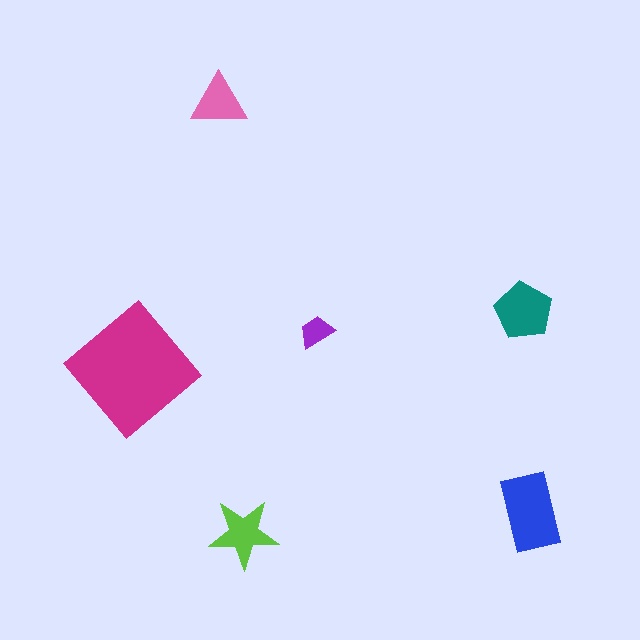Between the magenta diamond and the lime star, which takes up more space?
The magenta diamond.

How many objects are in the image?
There are 6 objects in the image.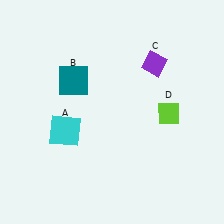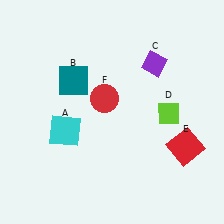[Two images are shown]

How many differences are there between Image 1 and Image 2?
There are 2 differences between the two images.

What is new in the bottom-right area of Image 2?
A red square (E) was added in the bottom-right area of Image 2.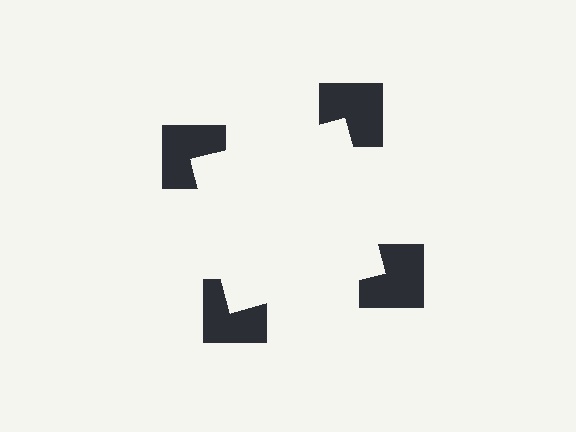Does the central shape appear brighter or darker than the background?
It typically appears slightly brighter than the background, even though no actual brightness change is drawn.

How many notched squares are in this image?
There are 4 — one at each vertex of the illusory square.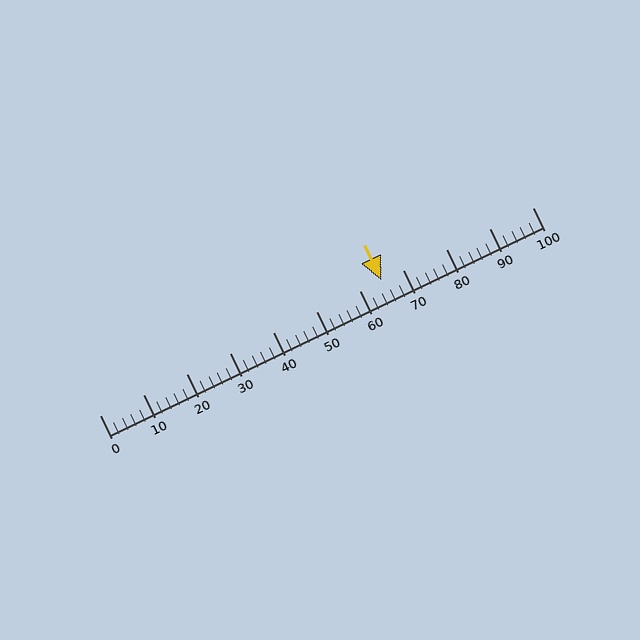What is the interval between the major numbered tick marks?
The major tick marks are spaced 10 units apart.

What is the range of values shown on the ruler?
The ruler shows values from 0 to 100.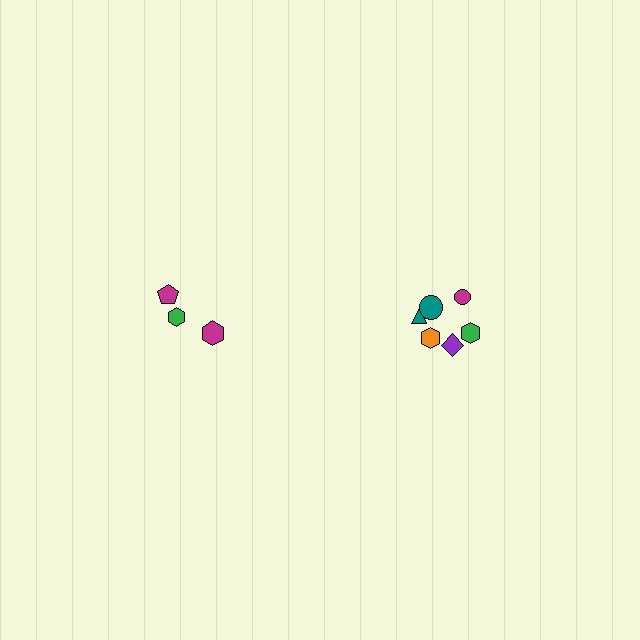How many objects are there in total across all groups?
There are 9 objects.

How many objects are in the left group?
There are 3 objects.